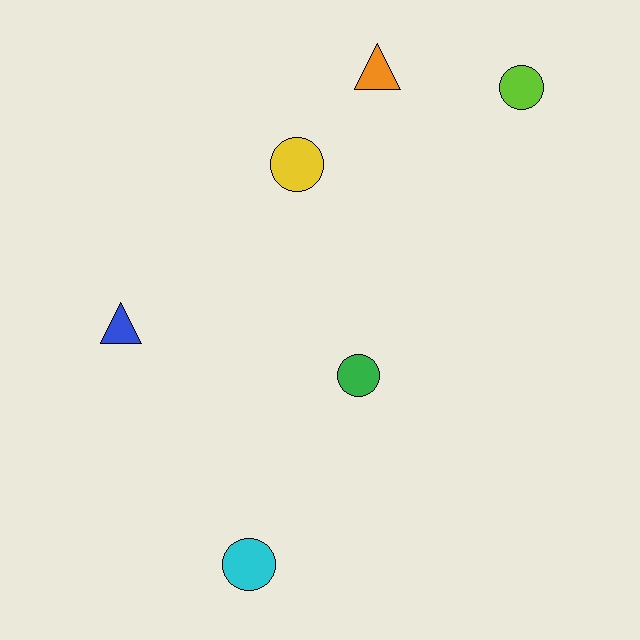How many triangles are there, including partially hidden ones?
There are 2 triangles.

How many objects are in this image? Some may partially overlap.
There are 6 objects.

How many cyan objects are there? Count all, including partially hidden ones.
There is 1 cyan object.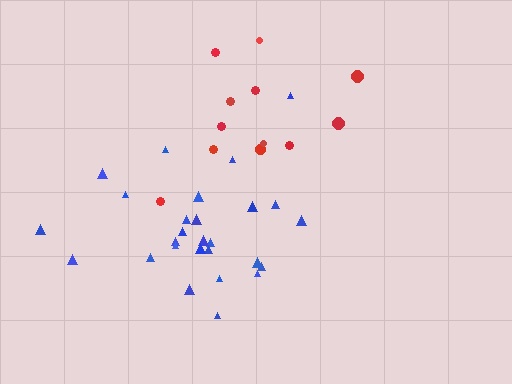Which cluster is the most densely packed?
Blue.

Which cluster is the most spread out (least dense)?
Red.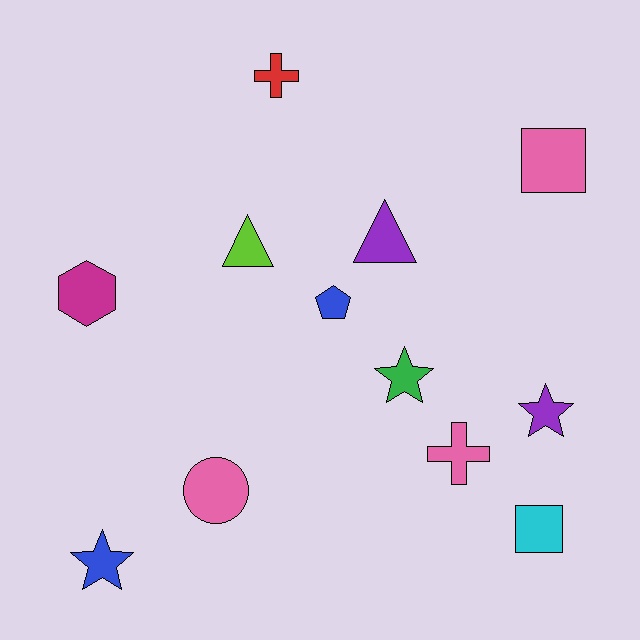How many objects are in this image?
There are 12 objects.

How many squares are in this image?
There are 2 squares.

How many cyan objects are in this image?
There is 1 cyan object.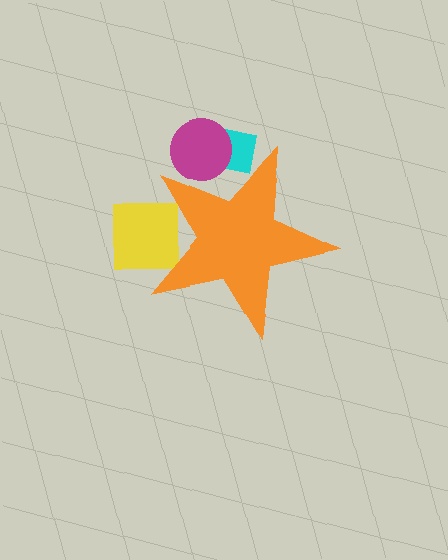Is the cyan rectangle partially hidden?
Yes, the cyan rectangle is partially hidden behind the orange star.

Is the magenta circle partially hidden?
Yes, the magenta circle is partially hidden behind the orange star.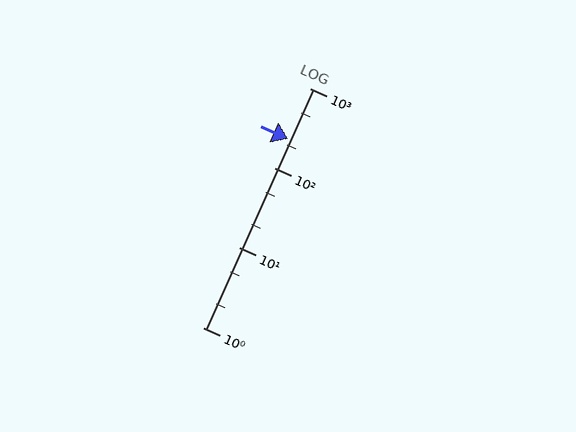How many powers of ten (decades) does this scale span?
The scale spans 3 decades, from 1 to 1000.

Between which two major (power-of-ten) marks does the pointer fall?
The pointer is between 100 and 1000.